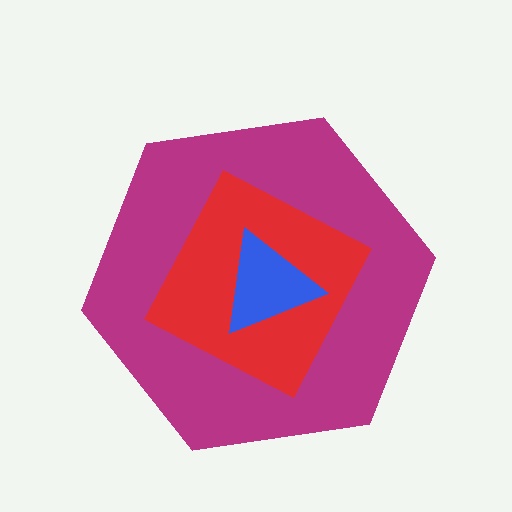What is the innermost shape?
The blue triangle.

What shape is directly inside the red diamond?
The blue triangle.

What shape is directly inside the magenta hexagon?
The red diamond.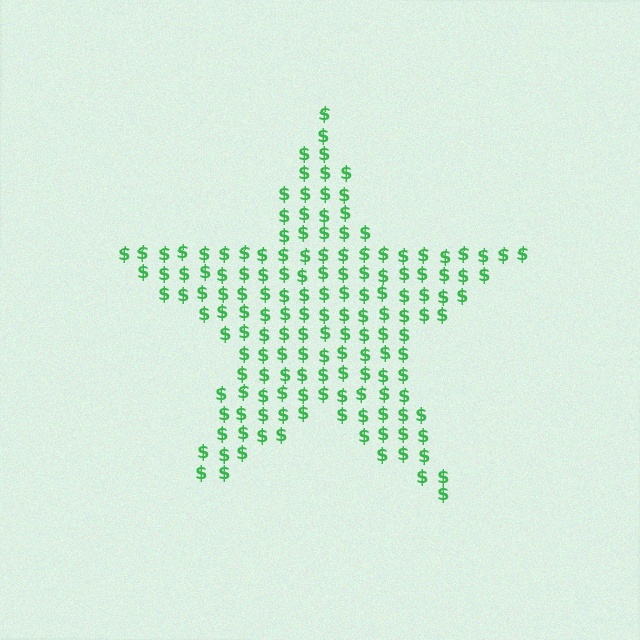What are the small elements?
The small elements are dollar signs.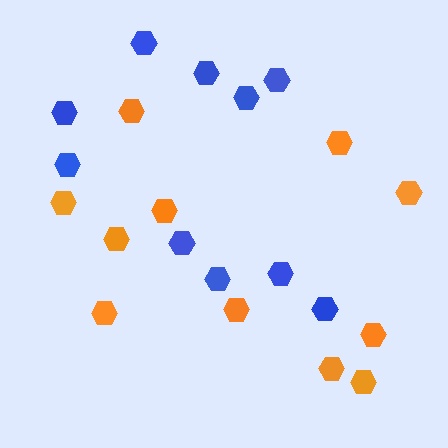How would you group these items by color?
There are 2 groups: one group of blue hexagons (10) and one group of orange hexagons (11).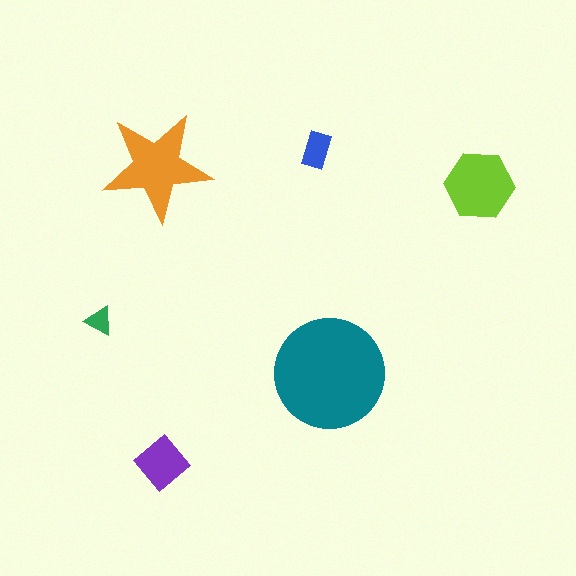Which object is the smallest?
The green triangle.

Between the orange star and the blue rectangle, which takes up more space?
The orange star.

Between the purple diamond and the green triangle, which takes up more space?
The purple diamond.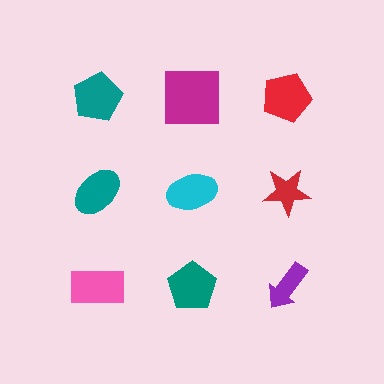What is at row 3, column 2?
A teal pentagon.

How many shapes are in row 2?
3 shapes.